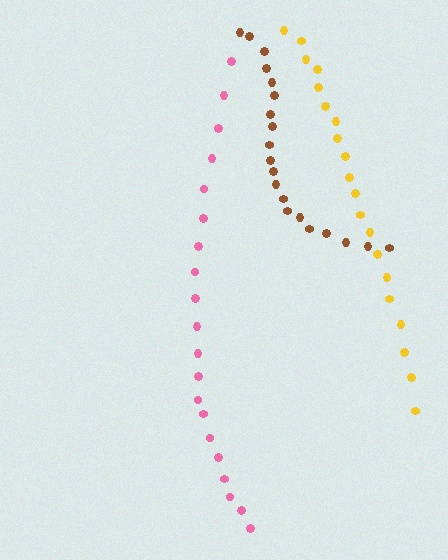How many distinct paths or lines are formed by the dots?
There are 3 distinct paths.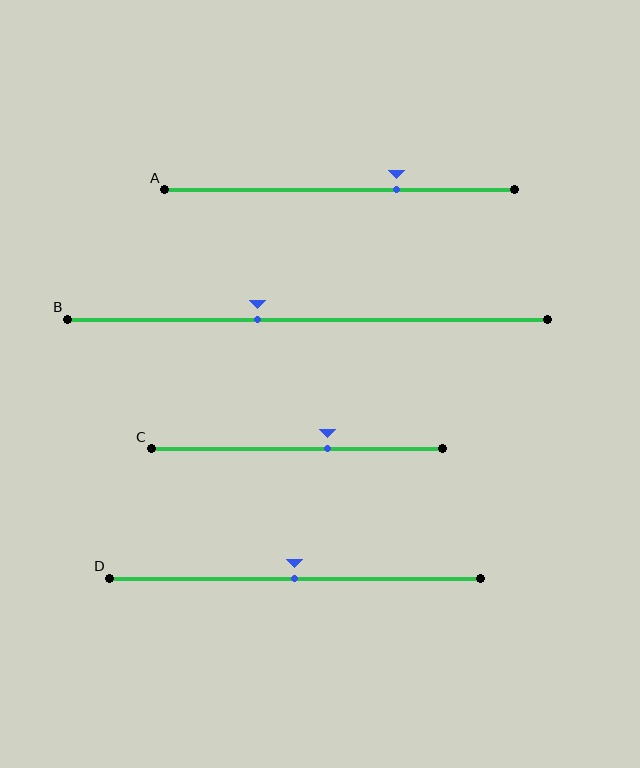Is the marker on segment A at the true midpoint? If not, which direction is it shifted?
No, the marker on segment A is shifted to the right by about 16% of the segment length.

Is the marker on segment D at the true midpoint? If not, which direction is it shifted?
Yes, the marker on segment D is at the true midpoint.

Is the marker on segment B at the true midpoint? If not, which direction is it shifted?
No, the marker on segment B is shifted to the left by about 10% of the segment length.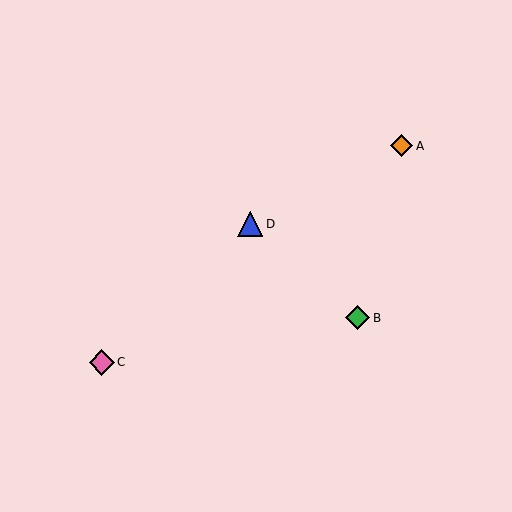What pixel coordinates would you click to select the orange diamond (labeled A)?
Click at (402, 146) to select the orange diamond A.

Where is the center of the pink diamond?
The center of the pink diamond is at (102, 363).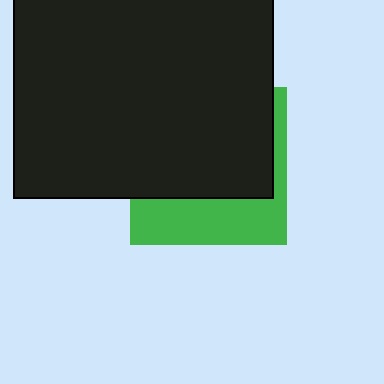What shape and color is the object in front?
The object in front is a black square.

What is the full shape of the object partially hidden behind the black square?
The partially hidden object is a green square.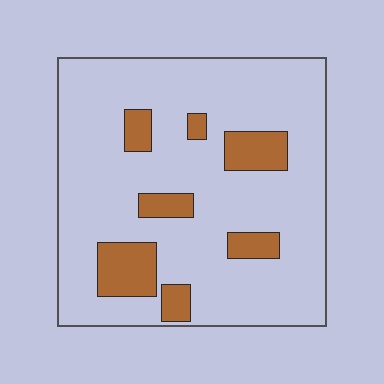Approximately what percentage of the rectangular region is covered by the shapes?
Approximately 15%.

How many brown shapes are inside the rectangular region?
7.